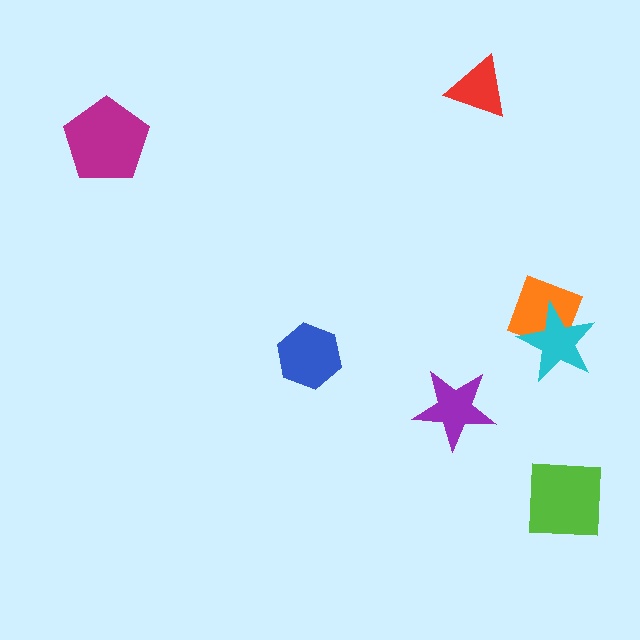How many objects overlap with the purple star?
0 objects overlap with the purple star.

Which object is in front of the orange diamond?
The cyan star is in front of the orange diamond.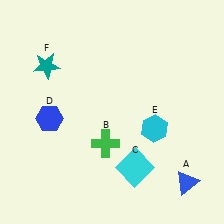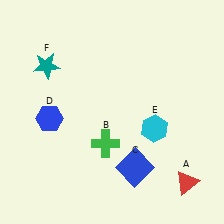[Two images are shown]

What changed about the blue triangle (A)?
In Image 1, A is blue. In Image 2, it changed to red.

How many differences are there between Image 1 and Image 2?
There are 2 differences between the two images.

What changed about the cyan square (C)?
In Image 1, C is cyan. In Image 2, it changed to blue.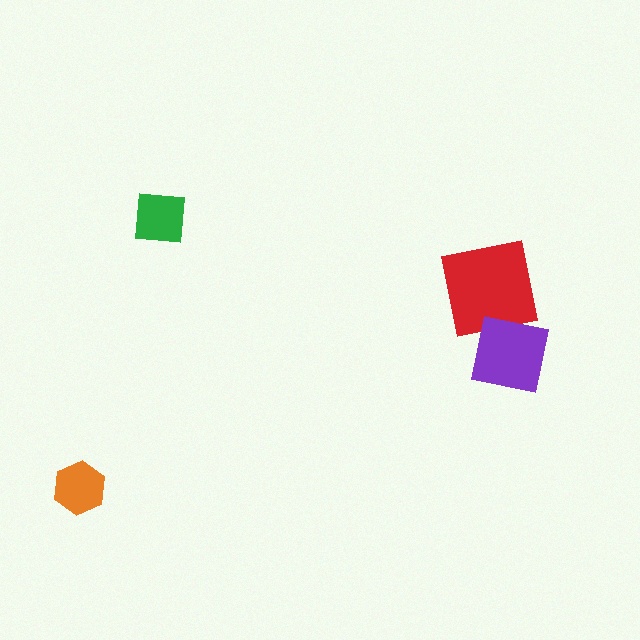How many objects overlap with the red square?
1 object overlaps with the red square.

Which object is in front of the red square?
The purple square is in front of the red square.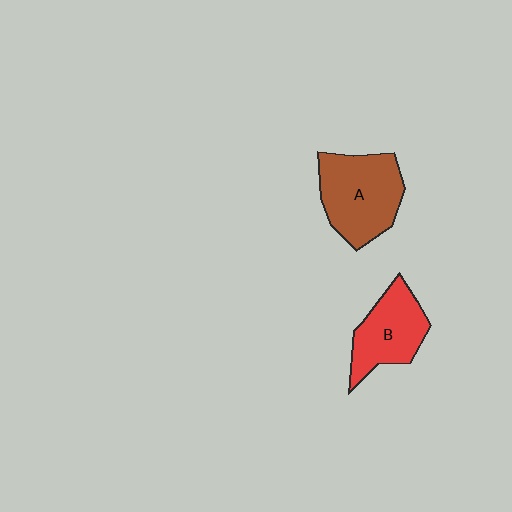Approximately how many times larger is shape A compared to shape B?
Approximately 1.3 times.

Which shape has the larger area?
Shape A (brown).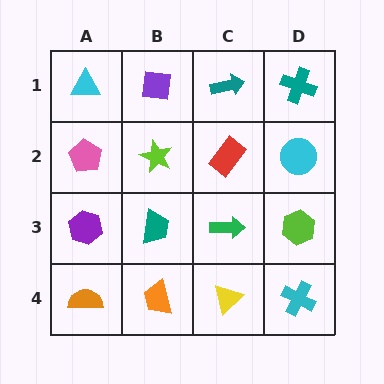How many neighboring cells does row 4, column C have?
3.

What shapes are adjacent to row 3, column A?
A pink pentagon (row 2, column A), an orange semicircle (row 4, column A), a teal trapezoid (row 3, column B).